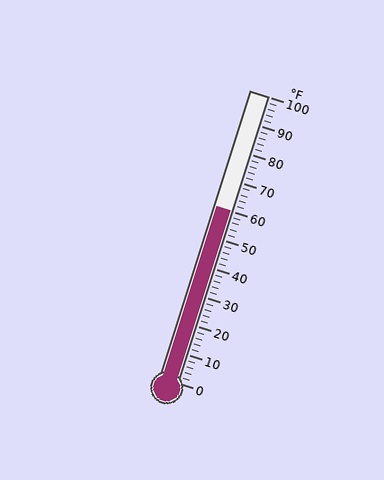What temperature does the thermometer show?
The thermometer shows approximately 60°F.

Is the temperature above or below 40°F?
The temperature is above 40°F.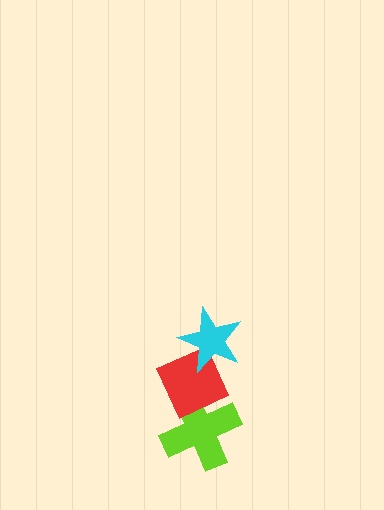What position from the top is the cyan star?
The cyan star is 1st from the top.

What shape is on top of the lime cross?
The red diamond is on top of the lime cross.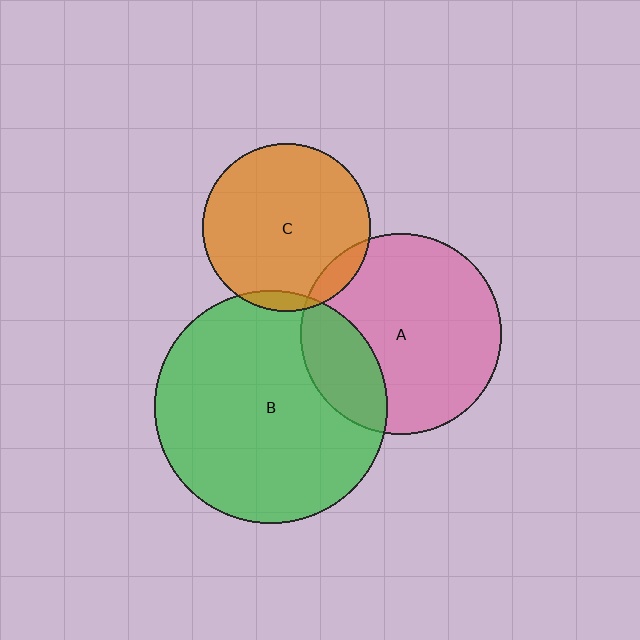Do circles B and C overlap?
Yes.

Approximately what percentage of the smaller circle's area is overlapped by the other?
Approximately 5%.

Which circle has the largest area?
Circle B (green).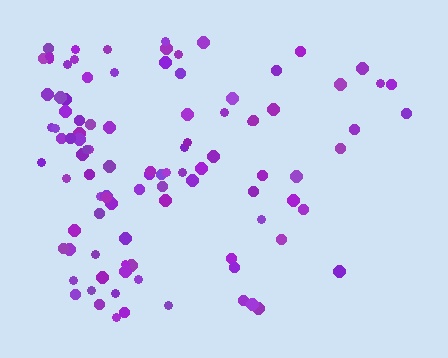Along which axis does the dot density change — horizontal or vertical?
Horizontal.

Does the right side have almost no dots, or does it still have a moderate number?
Still a moderate number, just noticeably fewer than the left.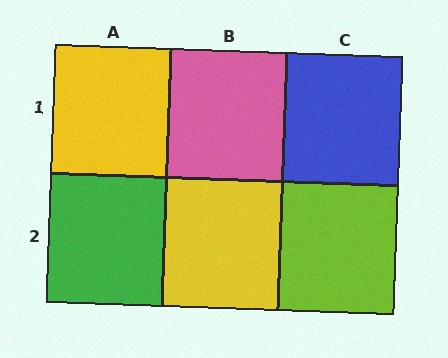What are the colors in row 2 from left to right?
Green, yellow, lime.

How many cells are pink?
1 cell is pink.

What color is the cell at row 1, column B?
Pink.